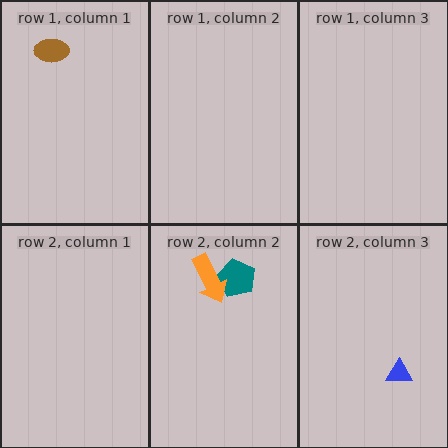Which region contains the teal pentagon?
The row 2, column 2 region.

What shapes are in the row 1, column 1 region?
The brown ellipse.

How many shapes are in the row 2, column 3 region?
1.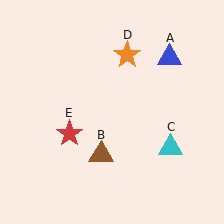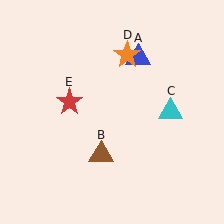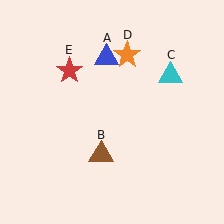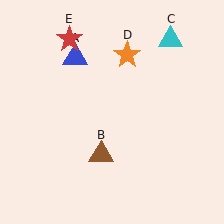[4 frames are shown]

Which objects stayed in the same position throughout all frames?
Brown triangle (object B) and orange star (object D) remained stationary.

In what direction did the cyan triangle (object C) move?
The cyan triangle (object C) moved up.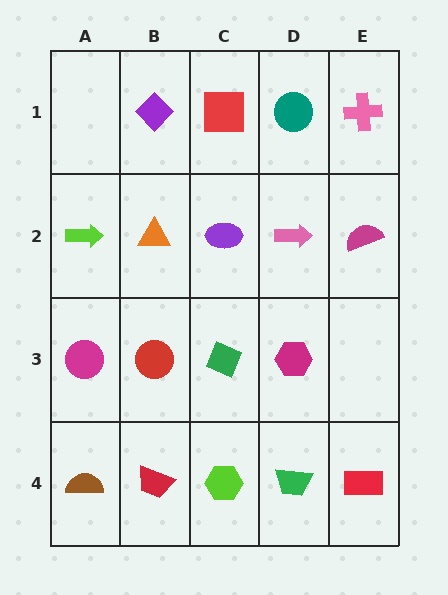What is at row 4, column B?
A red trapezoid.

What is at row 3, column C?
A green diamond.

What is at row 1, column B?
A purple diamond.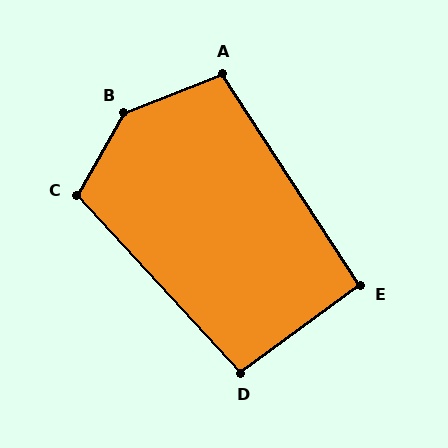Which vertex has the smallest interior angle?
E, at approximately 93 degrees.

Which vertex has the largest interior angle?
B, at approximately 141 degrees.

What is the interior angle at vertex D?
Approximately 97 degrees (obtuse).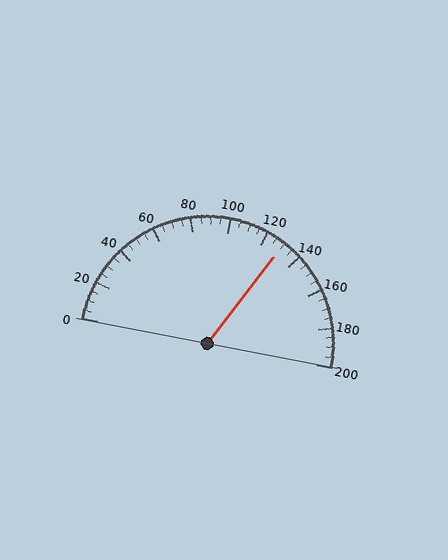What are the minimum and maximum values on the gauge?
The gauge ranges from 0 to 200.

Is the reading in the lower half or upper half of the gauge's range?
The reading is in the upper half of the range (0 to 200).